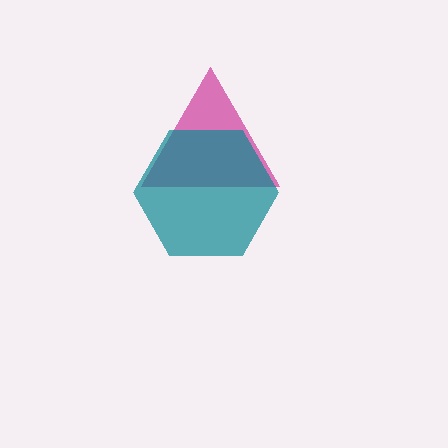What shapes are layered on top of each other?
The layered shapes are: a magenta triangle, a teal hexagon.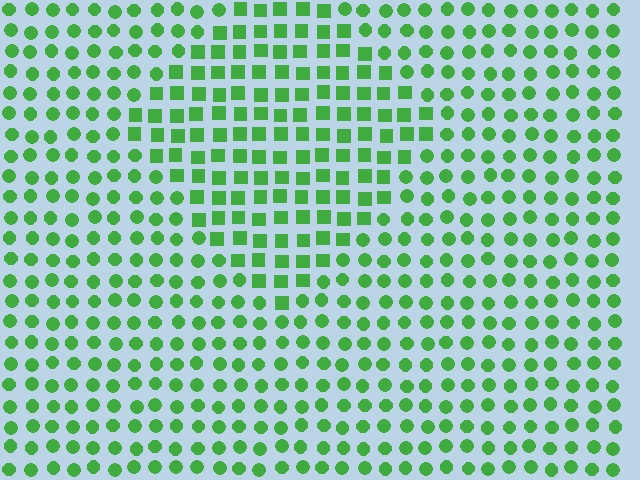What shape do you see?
I see a diamond.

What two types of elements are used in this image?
The image uses squares inside the diamond region and circles outside it.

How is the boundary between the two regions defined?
The boundary is defined by a change in element shape: squares inside vs. circles outside. All elements share the same color and spacing.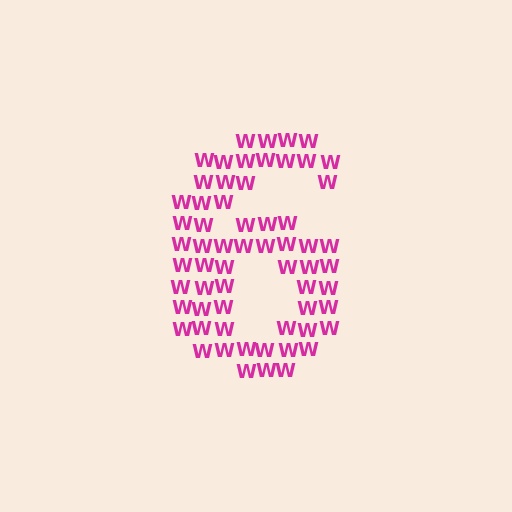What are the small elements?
The small elements are letter W's.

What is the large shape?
The large shape is the digit 6.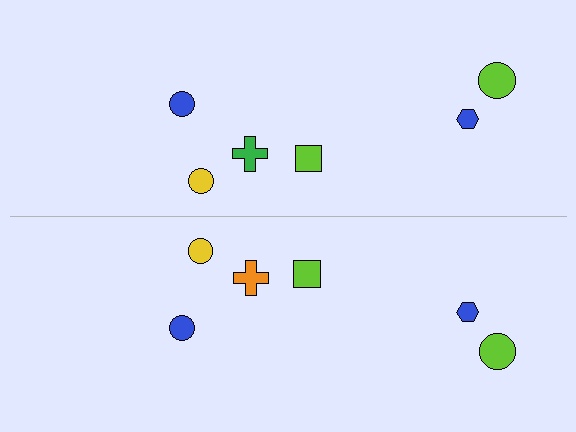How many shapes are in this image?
There are 12 shapes in this image.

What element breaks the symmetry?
The orange cross on the bottom side breaks the symmetry — its mirror counterpart is green.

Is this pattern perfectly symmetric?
No, the pattern is not perfectly symmetric. The orange cross on the bottom side breaks the symmetry — its mirror counterpart is green.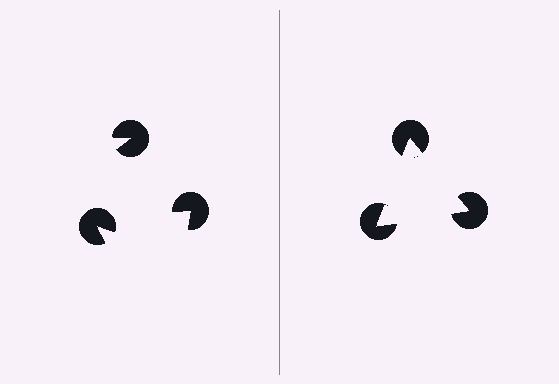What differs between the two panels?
The pac-man discs are positioned identically on both sides; only the wedge orientations differ. On the right they align to a triangle; on the left they are misaligned.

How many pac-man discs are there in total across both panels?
6 — 3 on each side.